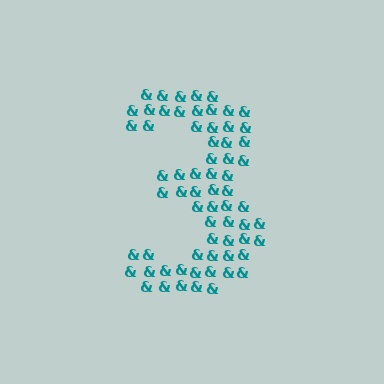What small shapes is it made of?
It is made of small ampersands.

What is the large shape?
The large shape is the digit 3.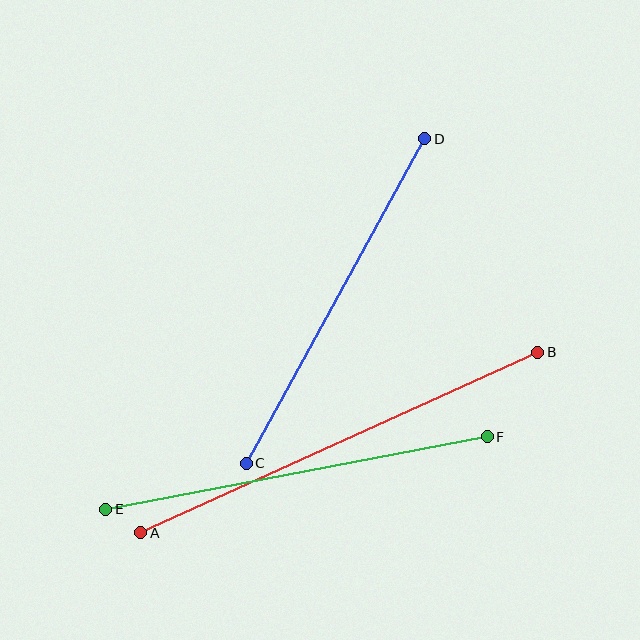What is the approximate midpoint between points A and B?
The midpoint is at approximately (339, 442) pixels.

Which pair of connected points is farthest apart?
Points A and B are farthest apart.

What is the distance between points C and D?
The distance is approximately 370 pixels.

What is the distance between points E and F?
The distance is approximately 389 pixels.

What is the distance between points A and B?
The distance is approximately 436 pixels.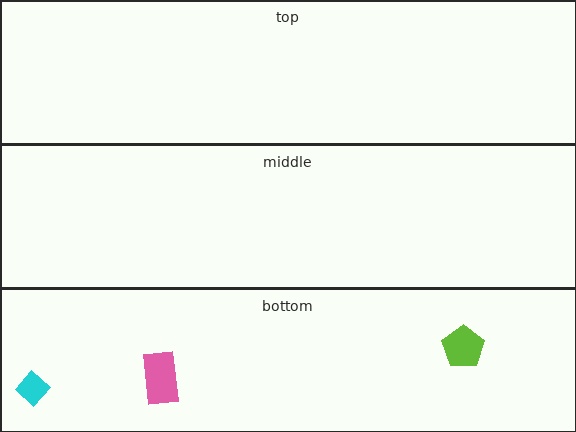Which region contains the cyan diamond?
The bottom region.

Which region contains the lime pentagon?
The bottom region.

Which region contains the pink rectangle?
The bottom region.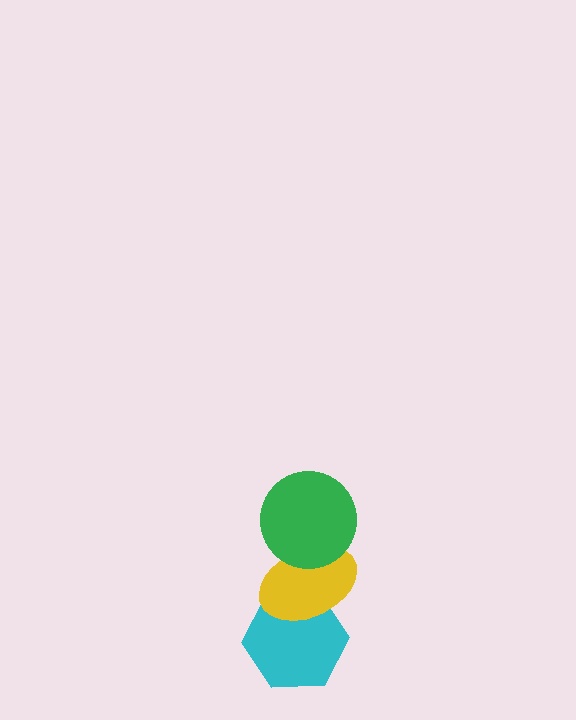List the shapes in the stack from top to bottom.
From top to bottom: the green circle, the yellow ellipse, the cyan hexagon.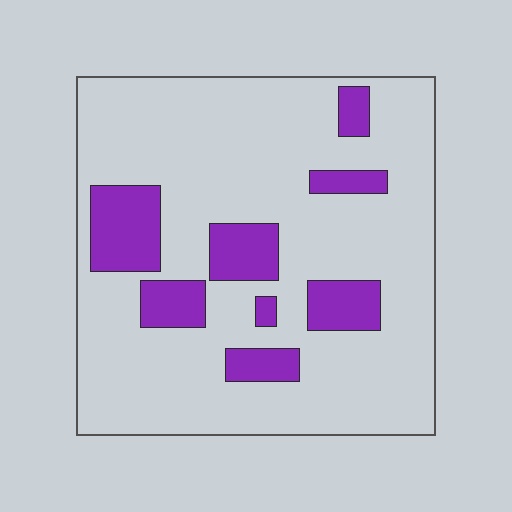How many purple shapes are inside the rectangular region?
8.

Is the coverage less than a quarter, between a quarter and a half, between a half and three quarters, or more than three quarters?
Less than a quarter.